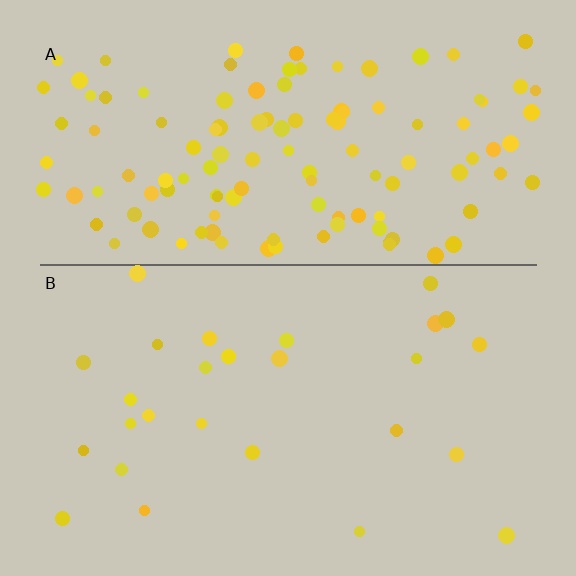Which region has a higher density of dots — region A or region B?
A (the top).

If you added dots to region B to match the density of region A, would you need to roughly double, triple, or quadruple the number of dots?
Approximately quadruple.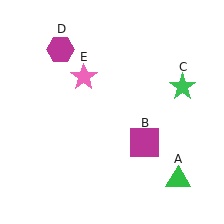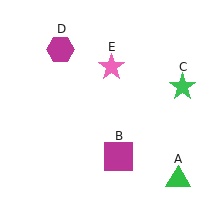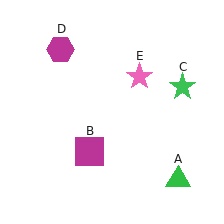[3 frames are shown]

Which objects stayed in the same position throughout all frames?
Green triangle (object A) and green star (object C) and magenta hexagon (object D) remained stationary.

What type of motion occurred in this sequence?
The magenta square (object B), pink star (object E) rotated clockwise around the center of the scene.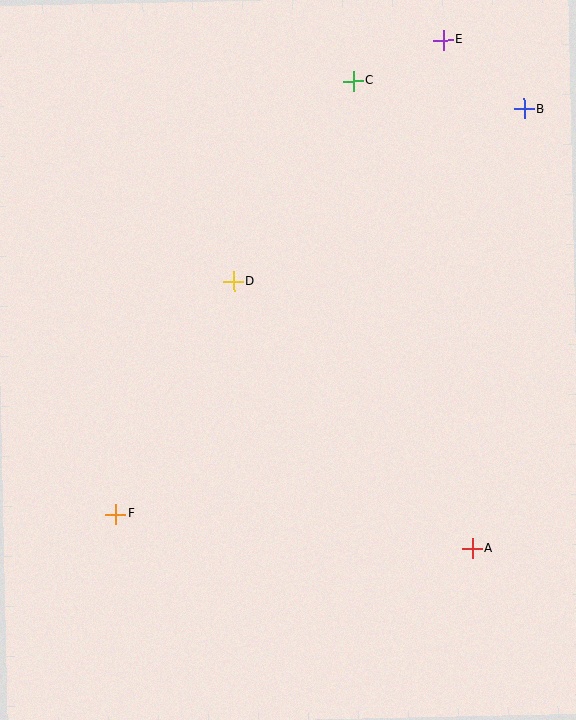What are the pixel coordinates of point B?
Point B is at (524, 109).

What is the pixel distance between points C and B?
The distance between C and B is 173 pixels.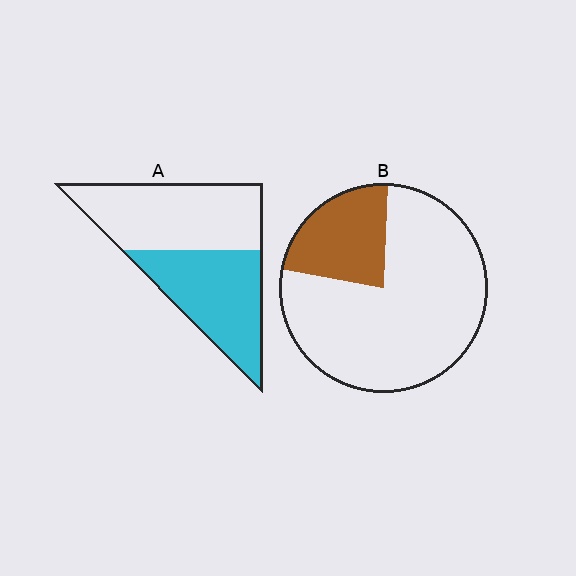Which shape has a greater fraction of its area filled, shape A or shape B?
Shape A.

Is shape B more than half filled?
No.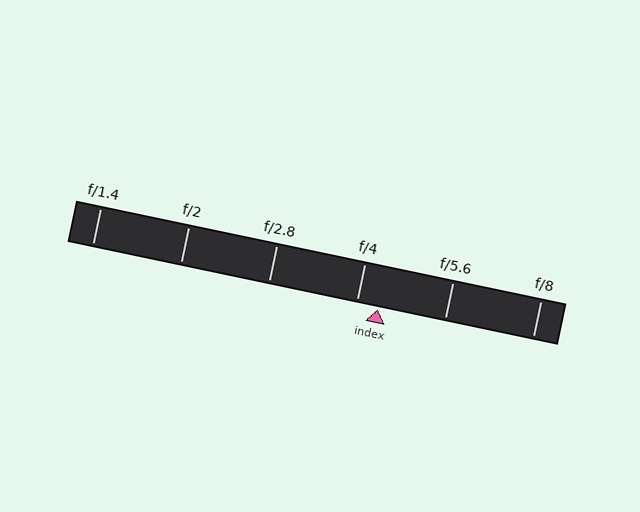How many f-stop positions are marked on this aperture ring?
There are 6 f-stop positions marked.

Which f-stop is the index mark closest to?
The index mark is closest to f/4.